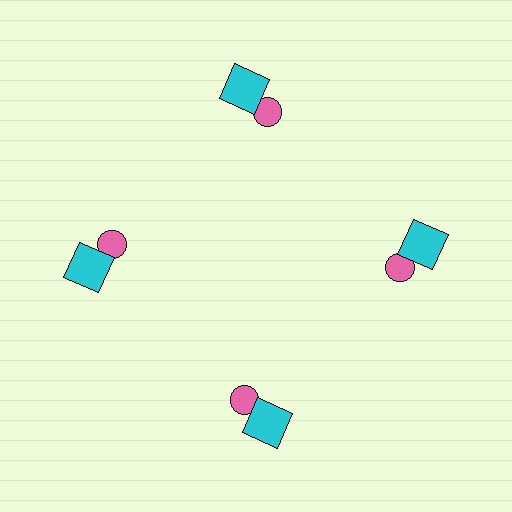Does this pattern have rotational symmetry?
Yes, this pattern has 4-fold rotational symmetry. It looks the same after rotating 90 degrees around the center.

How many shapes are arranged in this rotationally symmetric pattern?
There are 8 shapes, arranged in 4 groups of 2.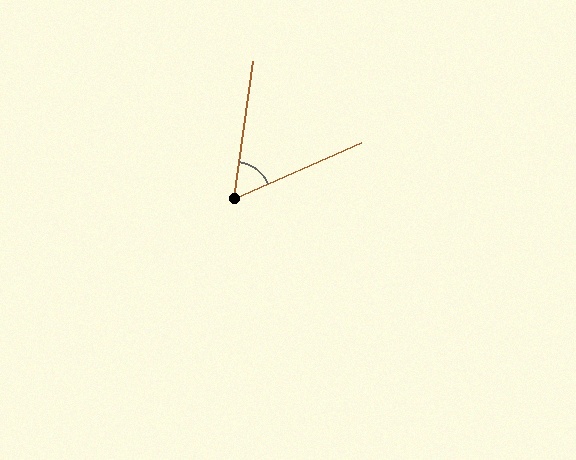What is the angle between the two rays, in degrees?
Approximately 58 degrees.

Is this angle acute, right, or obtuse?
It is acute.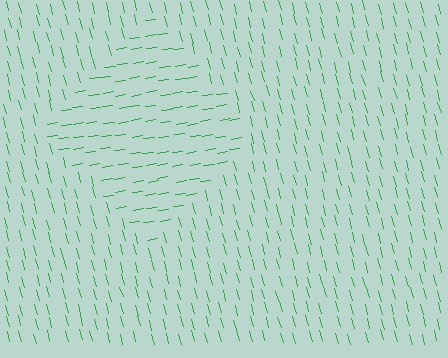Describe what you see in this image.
The image is filled with small green line segments. A diamond region in the image has lines oriented differently from the surrounding lines, creating a visible texture boundary.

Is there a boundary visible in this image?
Yes, there is a texture boundary formed by a change in line orientation.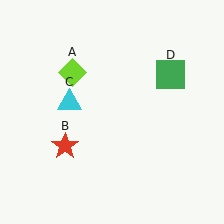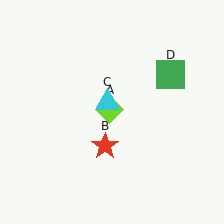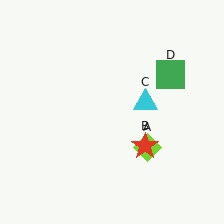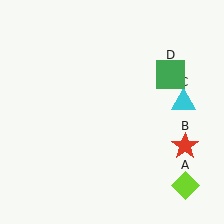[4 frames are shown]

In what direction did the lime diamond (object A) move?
The lime diamond (object A) moved down and to the right.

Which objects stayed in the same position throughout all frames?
Green square (object D) remained stationary.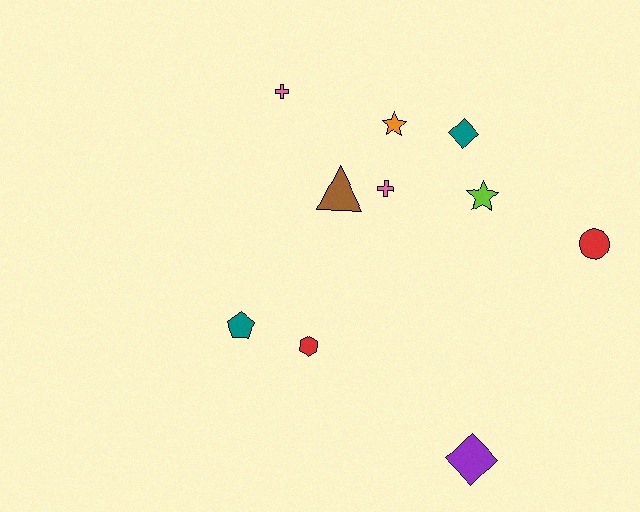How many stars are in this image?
There are 2 stars.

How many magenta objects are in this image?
There are no magenta objects.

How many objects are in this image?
There are 10 objects.